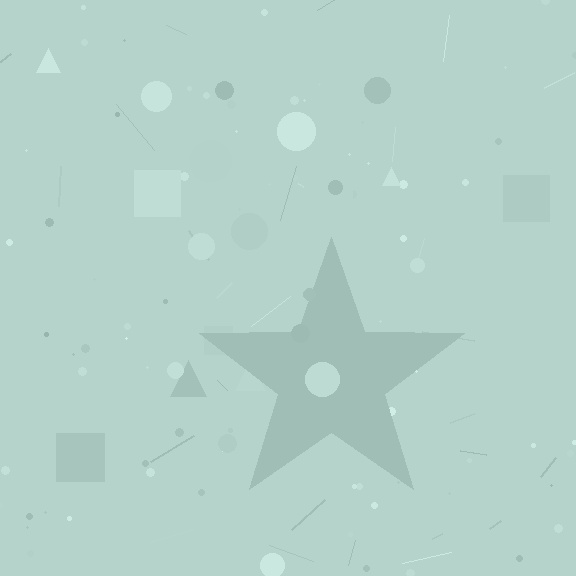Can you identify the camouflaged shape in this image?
The camouflaged shape is a star.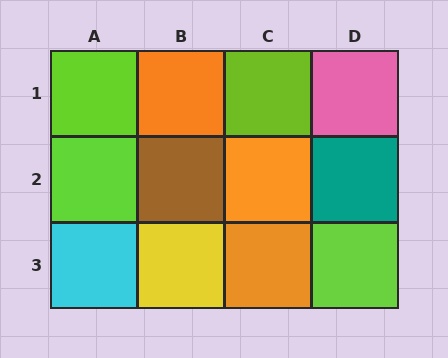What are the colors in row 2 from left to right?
Lime, brown, orange, teal.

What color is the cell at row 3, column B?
Yellow.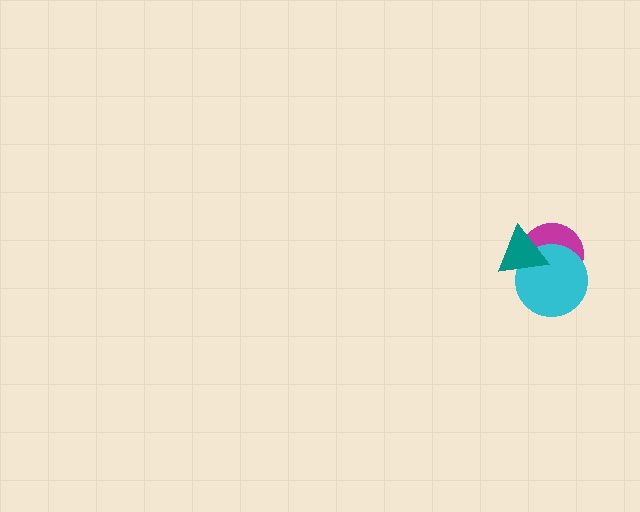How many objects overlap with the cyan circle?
2 objects overlap with the cyan circle.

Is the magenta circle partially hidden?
Yes, it is partially covered by another shape.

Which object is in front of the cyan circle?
The teal triangle is in front of the cyan circle.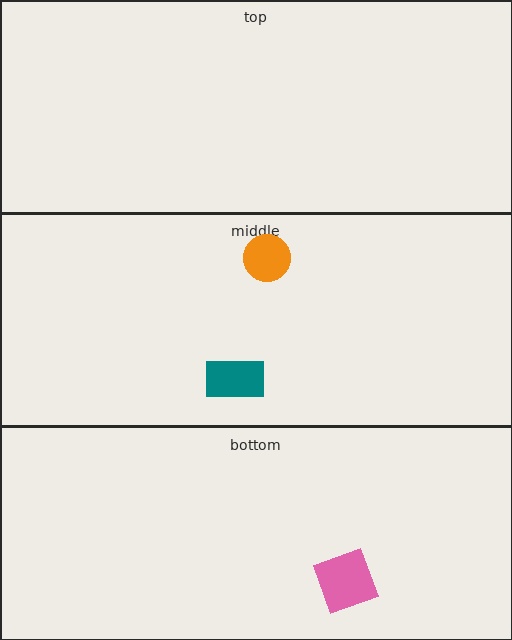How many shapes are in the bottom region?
1.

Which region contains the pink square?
The bottom region.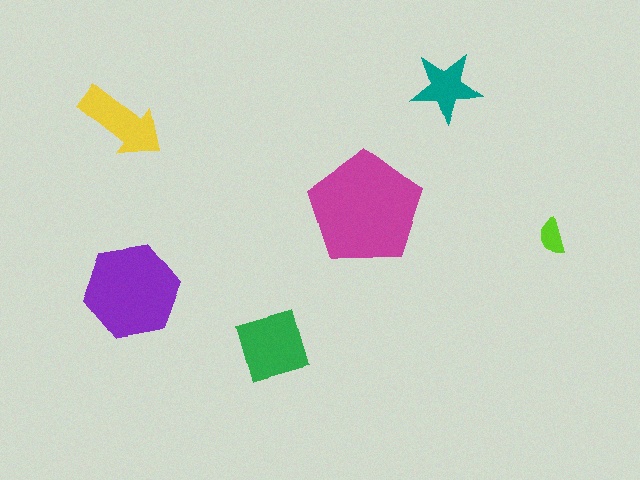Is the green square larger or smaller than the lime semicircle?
Larger.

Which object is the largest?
The magenta pentagon.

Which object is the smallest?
The lime semicircle.